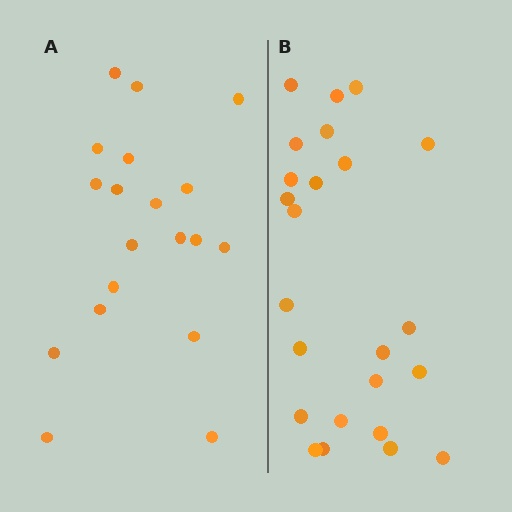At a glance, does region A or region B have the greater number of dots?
Region B (the right region) has more dots.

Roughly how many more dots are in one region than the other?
Region B has about 5 more dots than region A.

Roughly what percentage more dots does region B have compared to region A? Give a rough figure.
About 25% more.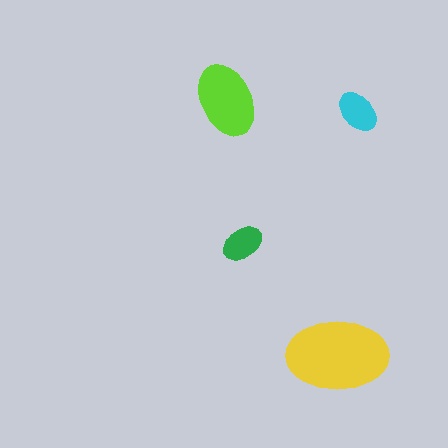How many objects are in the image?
There are 4 objects in the image.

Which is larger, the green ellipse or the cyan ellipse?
The cyan one.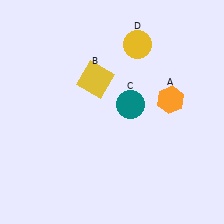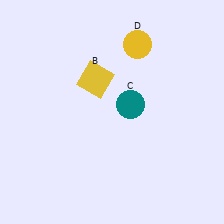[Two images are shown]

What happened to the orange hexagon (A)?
The orange hexagon (A) was removed in Image 2. It was in the top-right area of Image 1.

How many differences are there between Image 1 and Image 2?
There is 1 difference between the two images.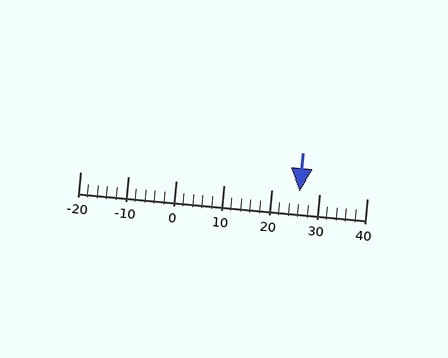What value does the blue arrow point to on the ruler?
The blue arrow points to approximately 26.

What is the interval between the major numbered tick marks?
The major tick marks are spaced 10 units apart.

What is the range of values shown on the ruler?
The ruler shows values from -20 to 40.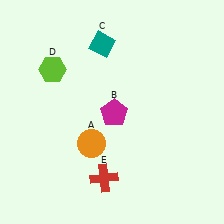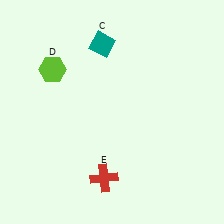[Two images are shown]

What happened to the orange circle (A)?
The orange circle (A) was removed in Image 2. It was in the bottom-left area of Image 1.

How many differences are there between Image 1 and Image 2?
There are 2 differences between the two images.